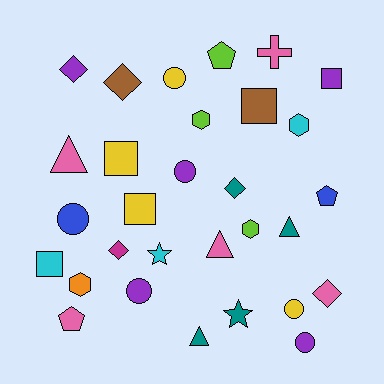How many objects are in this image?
There are 30 objects.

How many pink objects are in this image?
There are 5 pink objects.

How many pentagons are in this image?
There are 3 pentagons.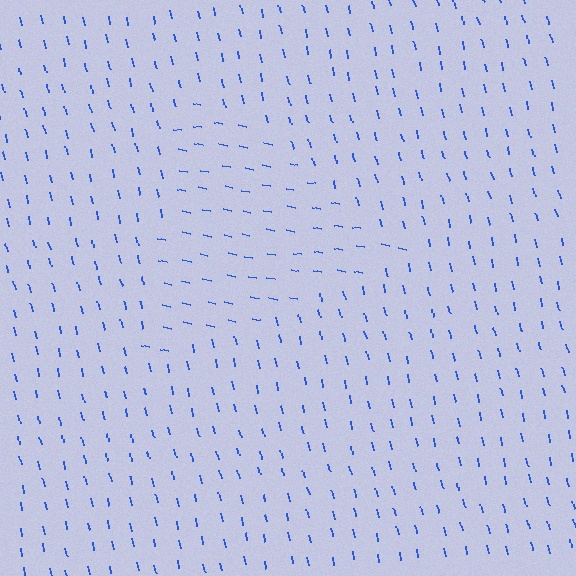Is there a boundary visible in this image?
Yes, there is a texture boundary formed by a change in line orientation.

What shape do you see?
I see a triangle.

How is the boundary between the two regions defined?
The boundary is defined purely by a change in line orientation (approximately 66 degrees difference). All lines are the same color and thickness.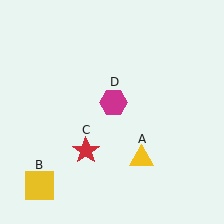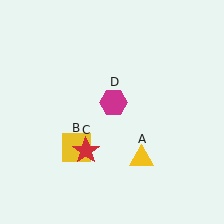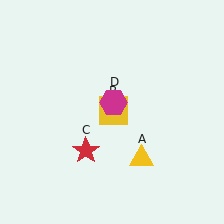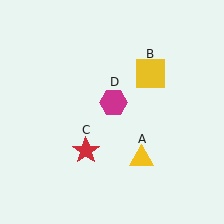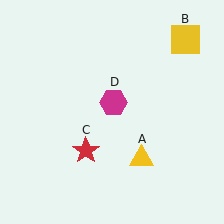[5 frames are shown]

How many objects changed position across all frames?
1 object changed position: yellow square (object B).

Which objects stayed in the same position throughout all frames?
Yellow triangle (object A) and red star (object C) and magenta hexagon (object D) remained stationary.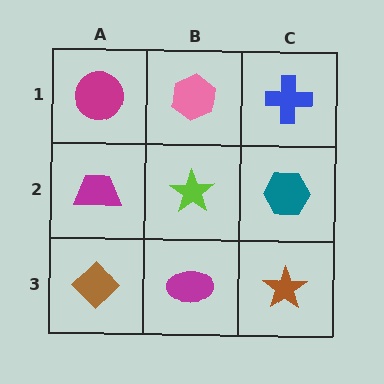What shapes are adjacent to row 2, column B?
A pink hexagon (row 1, column B), a magenta ellipse (row 3, column B), a magenta trapezoid (row 2, column A), a teal hexagon (row 2, column C).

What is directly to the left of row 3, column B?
A brown diamond.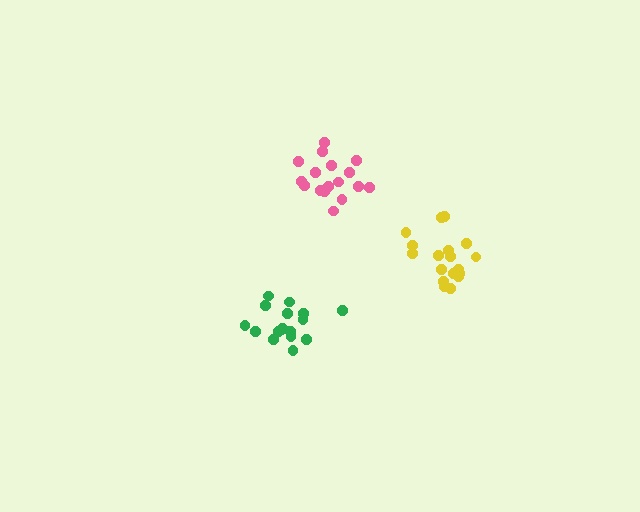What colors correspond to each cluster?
The clusters are colored: yellow, pink, green.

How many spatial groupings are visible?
There are 3 spatial groupings.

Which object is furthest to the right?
The yellow cluster is rightmost.